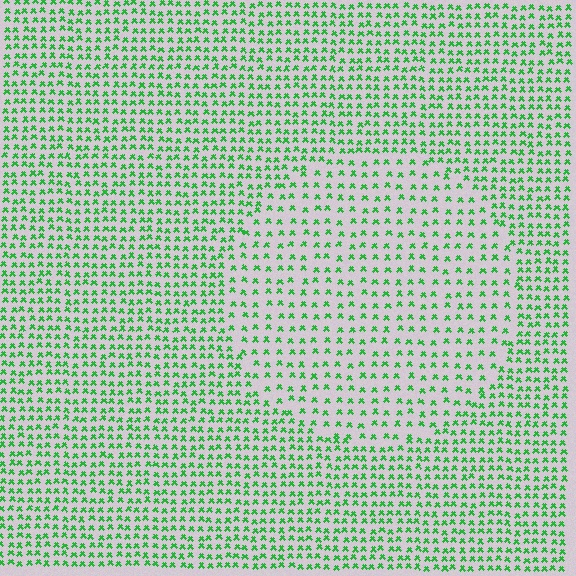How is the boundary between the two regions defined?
The boundary is defined by a change in element density (approximately 1.7x ratio). All elements are the same color, size, and shape.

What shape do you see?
I see a circle.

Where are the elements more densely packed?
The elements are more densely packed outside the circle boundary.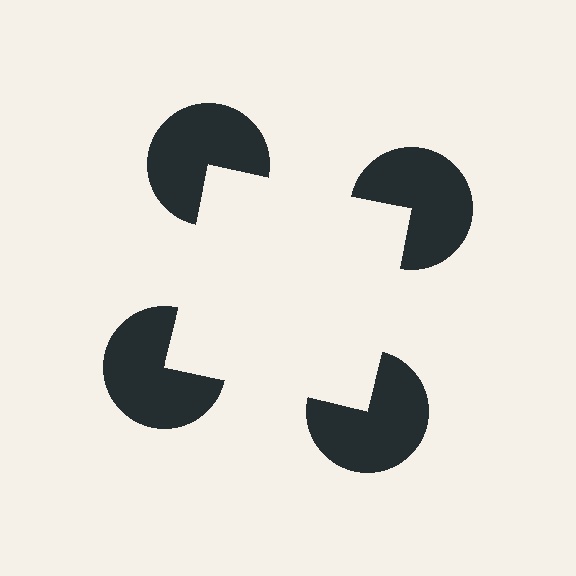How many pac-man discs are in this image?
There are 4 — one at each vertex of the illusory square.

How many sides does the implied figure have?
4 sides.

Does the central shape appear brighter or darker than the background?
It typically appears slightly brighter than the background, even though no actual brightness change is drawn.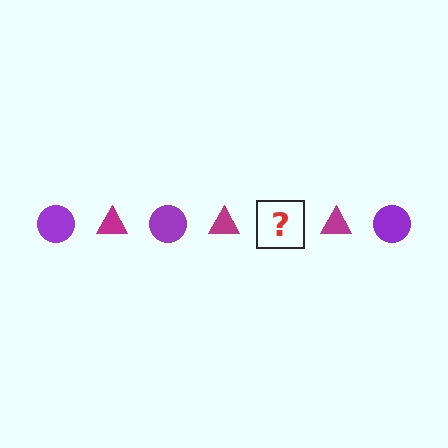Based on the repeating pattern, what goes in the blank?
The blank should be a purple circle.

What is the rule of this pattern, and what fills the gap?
The rule is that the pattern alternates between purple circle and magenta triangle. The gap should be filled with a purple circle.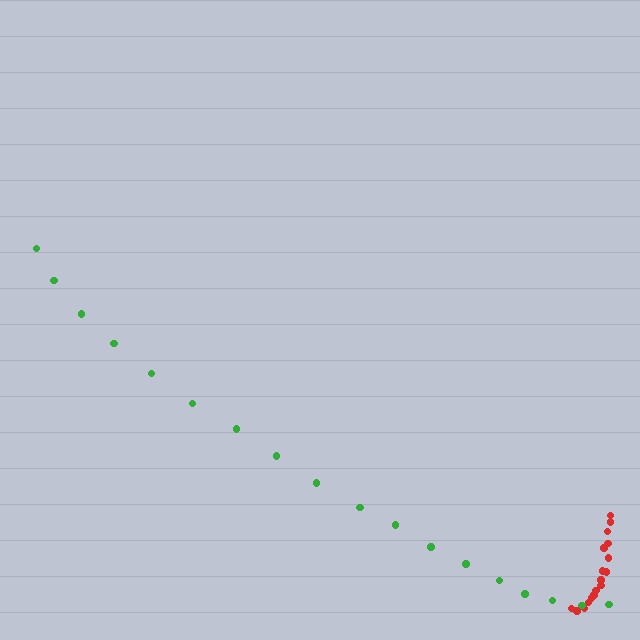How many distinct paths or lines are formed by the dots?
There are 2 distinct paths.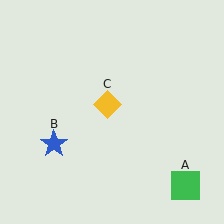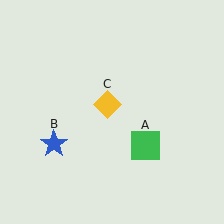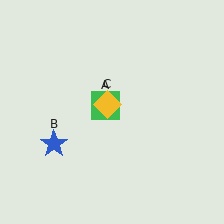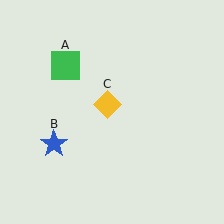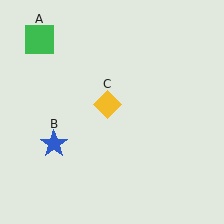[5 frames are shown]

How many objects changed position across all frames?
1 object changed position: green square (object A).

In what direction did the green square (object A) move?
The green square (object A) moved up and to the left.